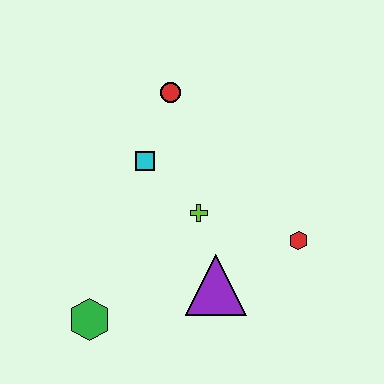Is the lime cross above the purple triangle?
Yes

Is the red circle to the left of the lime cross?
Yes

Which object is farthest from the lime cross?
The green hexagon is farthest from the lime cross.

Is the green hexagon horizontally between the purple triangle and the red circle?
No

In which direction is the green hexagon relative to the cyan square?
The green hexagon is below the cyan square.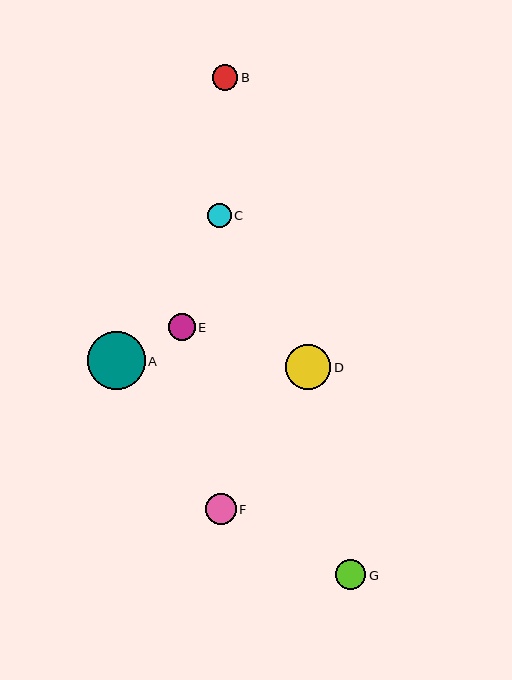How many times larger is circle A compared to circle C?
Circle A is approximately 2.5 times the size of circle C.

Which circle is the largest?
Circle A is the largest with a size of approximately 58 pixels.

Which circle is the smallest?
Circle C is the smallest with a size of approximately 23 pixels.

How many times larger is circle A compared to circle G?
Circle A is approximately 1.9 times the size of circle G.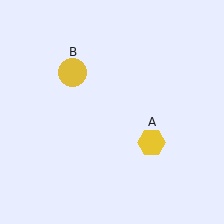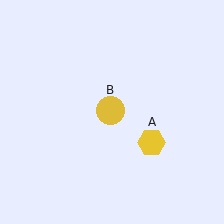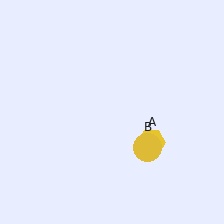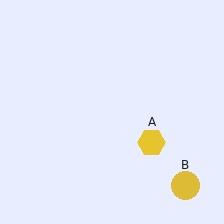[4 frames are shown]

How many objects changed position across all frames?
1 object changed position: yellow circle (object B).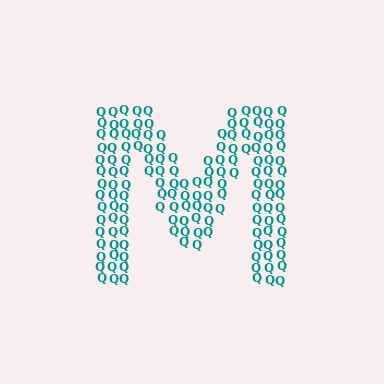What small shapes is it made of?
It is made of small letter Q's.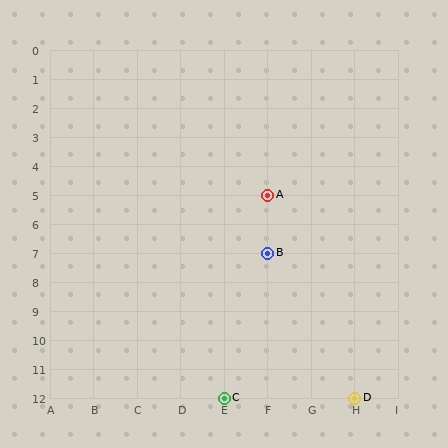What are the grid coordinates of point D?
Point D is at grid coordinates (H, 12).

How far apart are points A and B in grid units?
Points A and B are 2 rows apart.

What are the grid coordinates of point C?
Point C is at grid coordinates (E, 12).